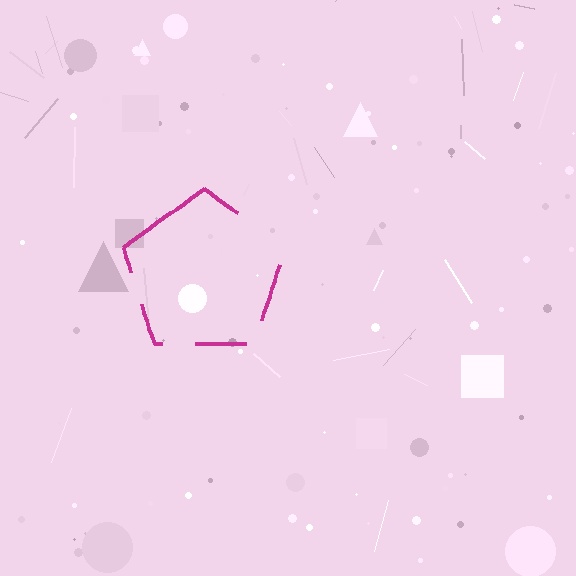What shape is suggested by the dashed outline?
The dashed outline suggests a pentagon.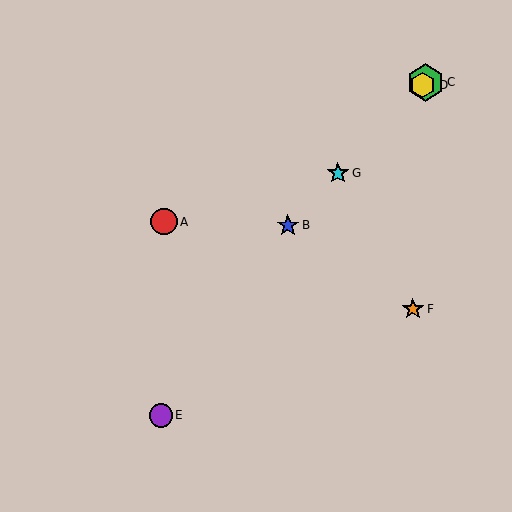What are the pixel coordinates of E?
Object E is at (161, 415).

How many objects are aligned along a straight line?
4 objects (B, C, D, G) are aligned along a straight line.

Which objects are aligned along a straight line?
Objects B, C, D, G are aligned along a straight line.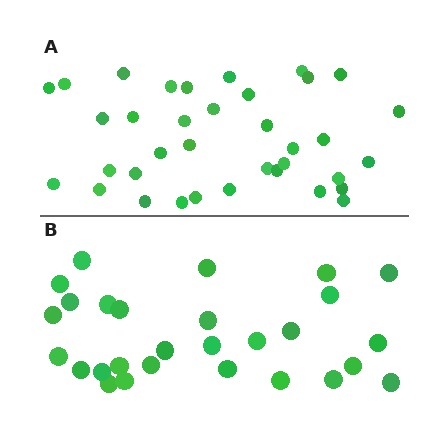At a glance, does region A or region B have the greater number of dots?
Region A (the top region) has more dots.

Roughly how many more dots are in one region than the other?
Region A has roughly 8 or so more dots than region B.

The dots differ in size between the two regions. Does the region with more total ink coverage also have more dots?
No. Region B has more total ink coverage because its dots are larger, but region A actually contains more individual dots. Total area can be misleading — the number of items is what matters here.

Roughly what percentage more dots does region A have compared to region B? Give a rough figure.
About 30% more.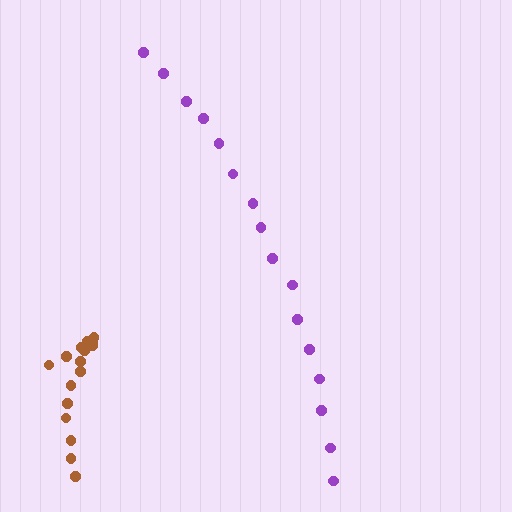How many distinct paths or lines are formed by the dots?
There are 2 distinct paths.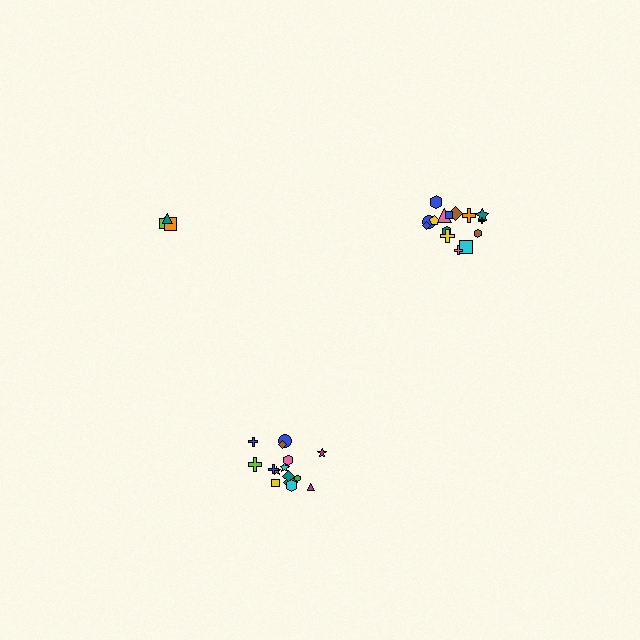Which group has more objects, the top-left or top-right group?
The top-right group.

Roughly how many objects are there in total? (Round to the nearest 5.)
Roughly 35 objects in total.